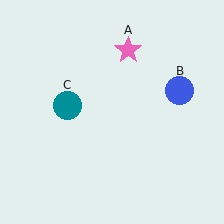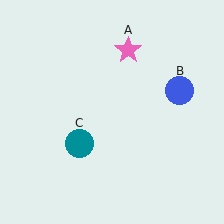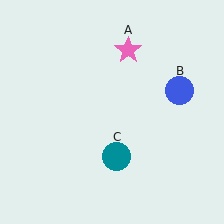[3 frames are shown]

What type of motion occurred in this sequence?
The teal circle (object C) rotated counterclockwise around the center of the scene.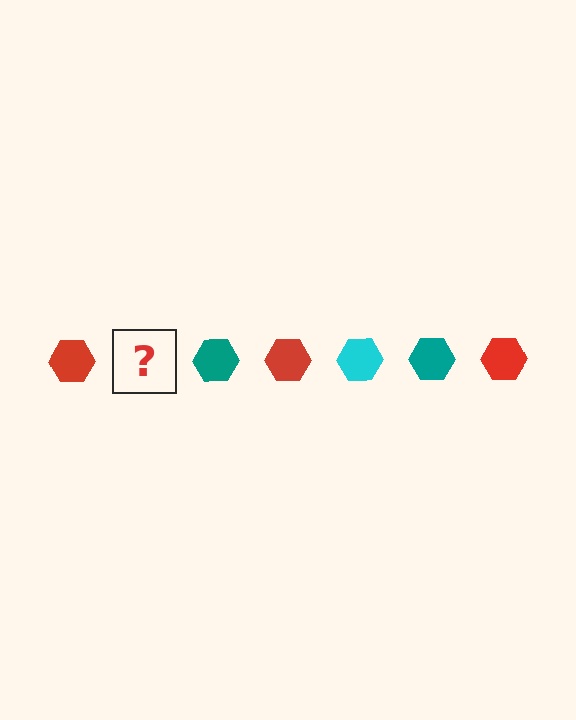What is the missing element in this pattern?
The missing element is a cyan hexagon.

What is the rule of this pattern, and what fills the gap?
The rule is that the pattern cycles through red, cyan, teal hexagons. The gap should be filled with a cyan hexagon.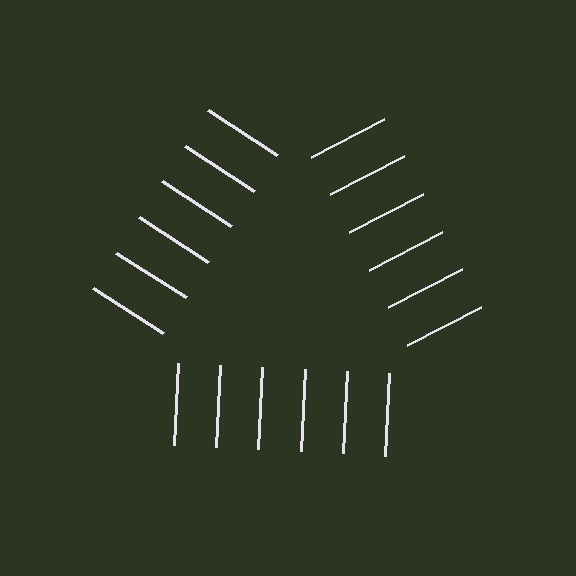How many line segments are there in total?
18 — 6 along each of the 3 edges.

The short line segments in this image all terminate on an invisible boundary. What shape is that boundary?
An illusory triangle — the line segments terminate on its edges but no continuous stroke is drawn.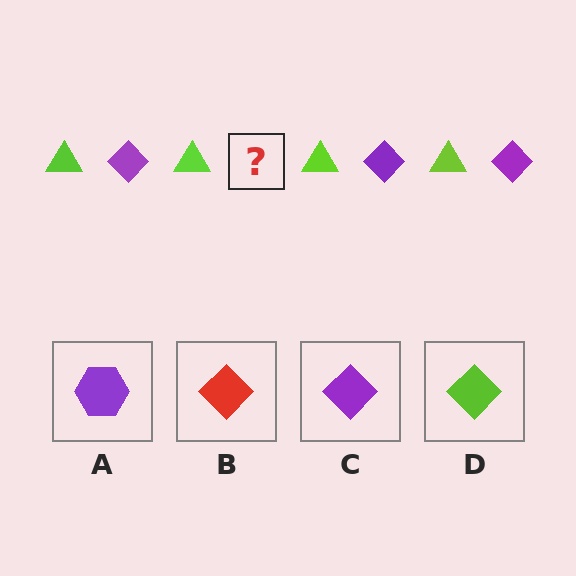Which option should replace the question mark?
Option C.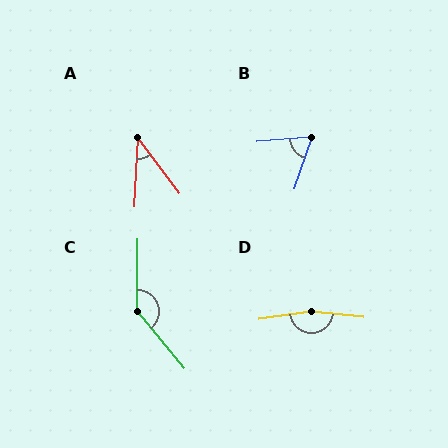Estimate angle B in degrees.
Approximately 67 degrees.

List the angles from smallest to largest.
A (39°), B (67°), C (140°), D (166°).